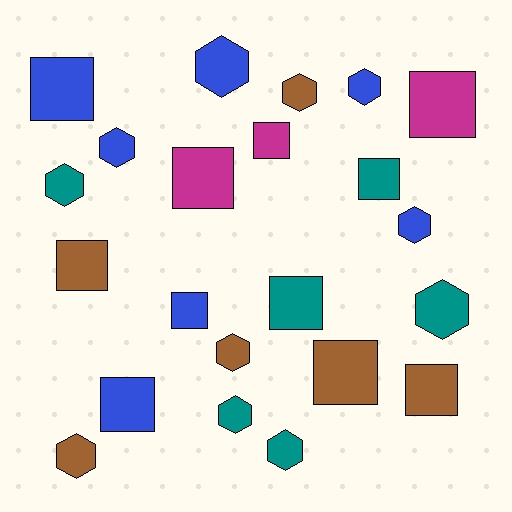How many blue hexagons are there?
There are 4 blue hexagons.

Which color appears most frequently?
Blue, with 7 objects.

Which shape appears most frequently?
Square, with 11 objects.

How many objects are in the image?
There are 22 objects.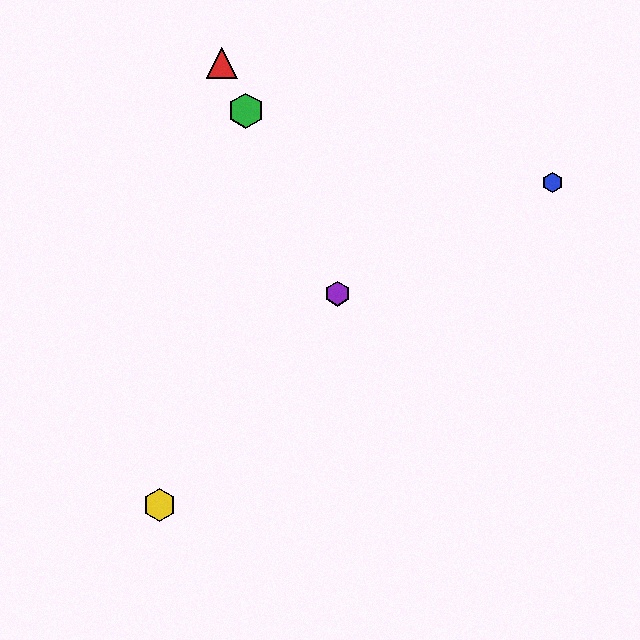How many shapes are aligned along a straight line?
3 shapes (the red triangle, the green hexagon, the purple hexagon) are aligned along a straight line.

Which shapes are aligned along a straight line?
The red triangle, the green hexagon, the purple hexagon are aligned along a straight line.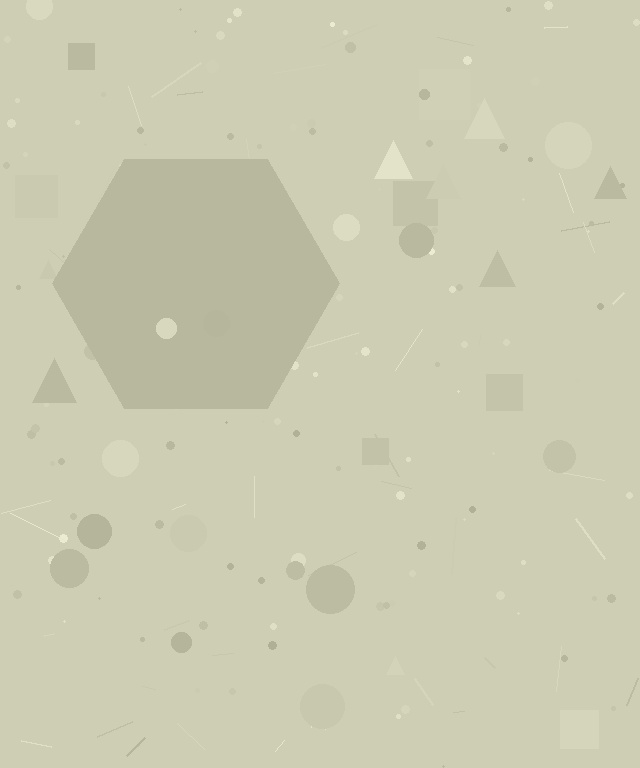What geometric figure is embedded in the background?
A hexagon is embedded in the background.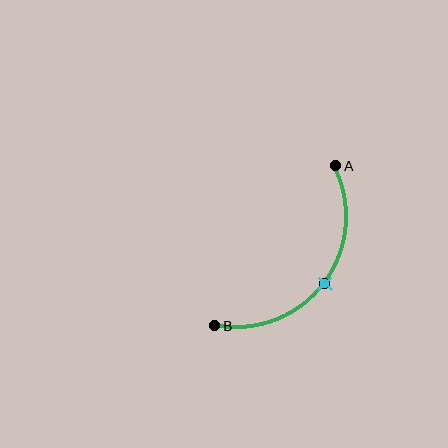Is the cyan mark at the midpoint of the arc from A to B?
Yes. The cyan mark lies on the arc at equal arc-length from both A and B — it is the arc midpoint.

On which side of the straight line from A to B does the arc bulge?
The arc bulges below and to the right of the straight line connecting A and B.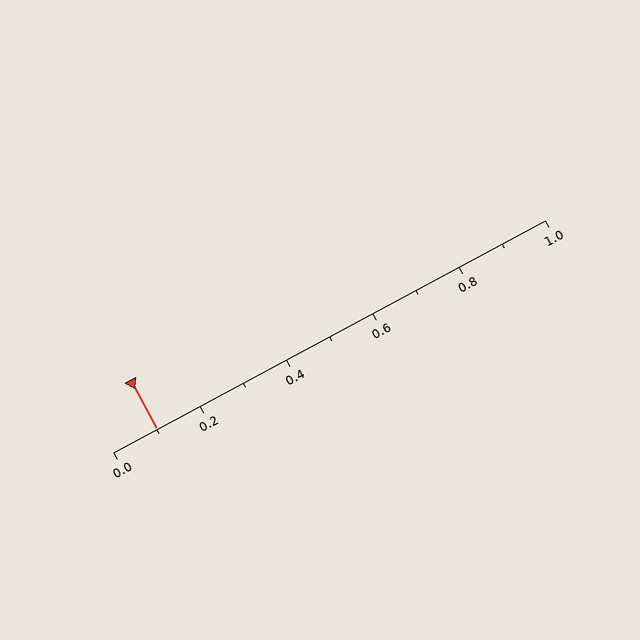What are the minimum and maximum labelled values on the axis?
The axis runs from 0.0 to 1.0.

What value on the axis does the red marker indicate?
The marker indicates approximately 0.1.